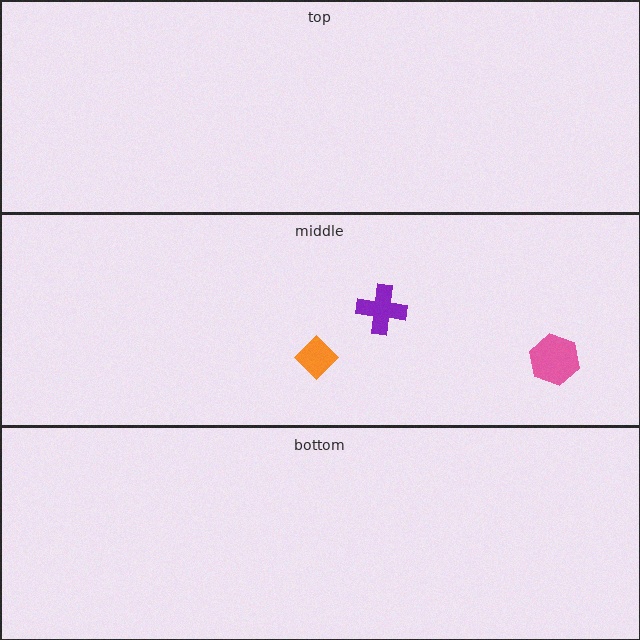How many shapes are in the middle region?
3.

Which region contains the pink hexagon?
The middle region.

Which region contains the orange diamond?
The middle region.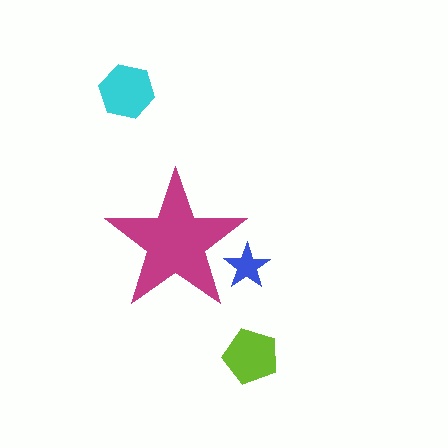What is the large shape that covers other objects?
A magenta star.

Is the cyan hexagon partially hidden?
No, the cyan hexagon is fully visible.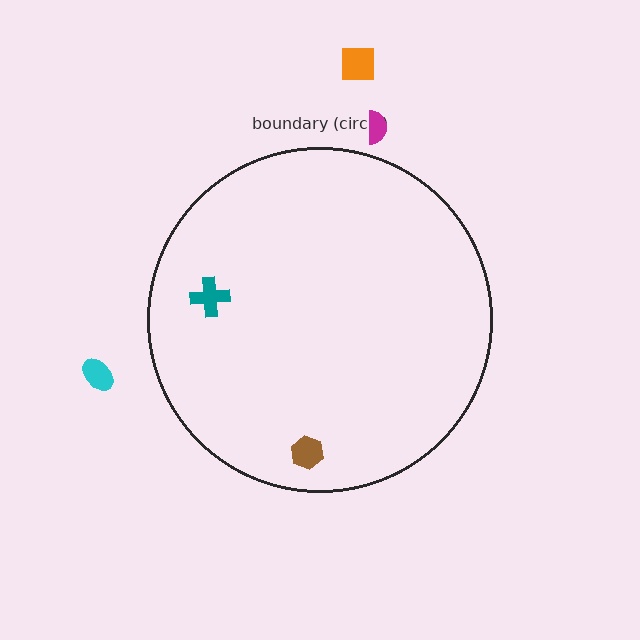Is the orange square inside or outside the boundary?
Outside.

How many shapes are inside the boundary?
2 inside, 3 outside.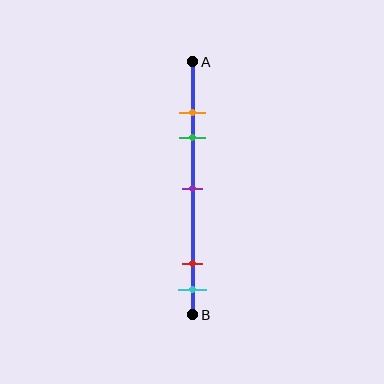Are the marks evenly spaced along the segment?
No, the marks are not evenly spaced.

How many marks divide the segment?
There are 5 marks dividing the segment.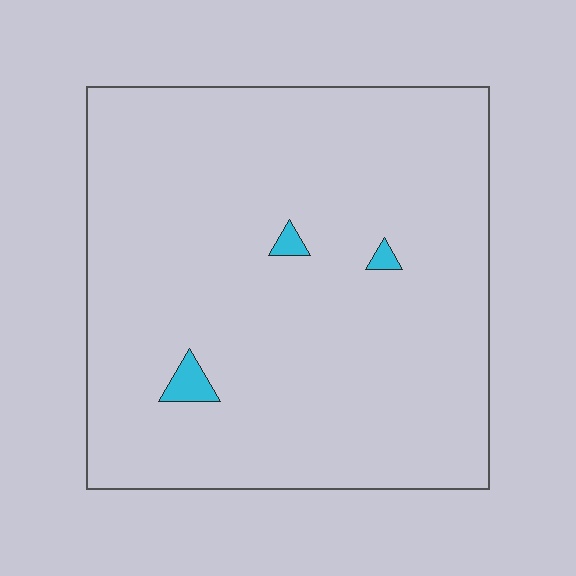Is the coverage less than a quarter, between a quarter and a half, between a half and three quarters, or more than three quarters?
Less than a quarter.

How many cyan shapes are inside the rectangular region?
3.